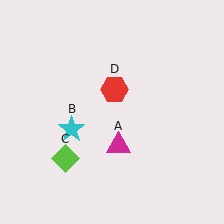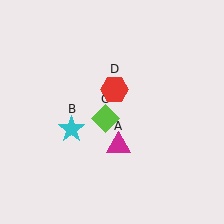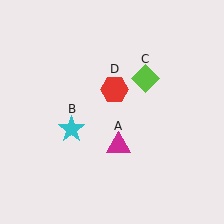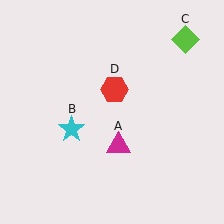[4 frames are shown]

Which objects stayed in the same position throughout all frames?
Magenta triangle (object A) and cyan star (object B) and red hexagon (object D) remained stationary.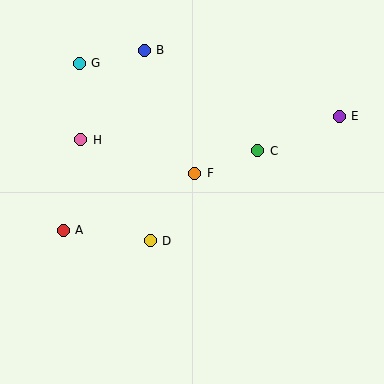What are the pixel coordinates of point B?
Point B is at (144, 50).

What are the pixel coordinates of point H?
Point H is at (81, 140).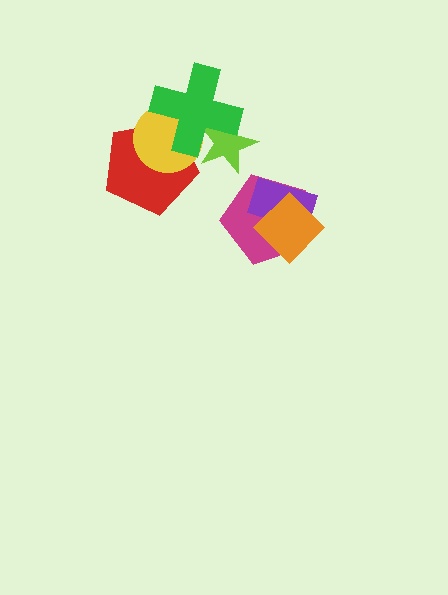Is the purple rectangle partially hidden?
Yes, it is partially covered by another shape.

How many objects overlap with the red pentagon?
2 objects overlap with the red pentagon.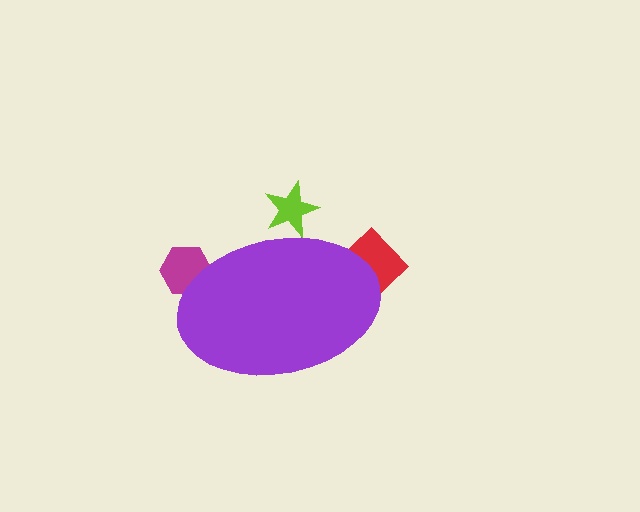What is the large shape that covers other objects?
A purple ellipse.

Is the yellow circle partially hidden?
Yes, the yellow circle is partially hidden behind the purple ellipse.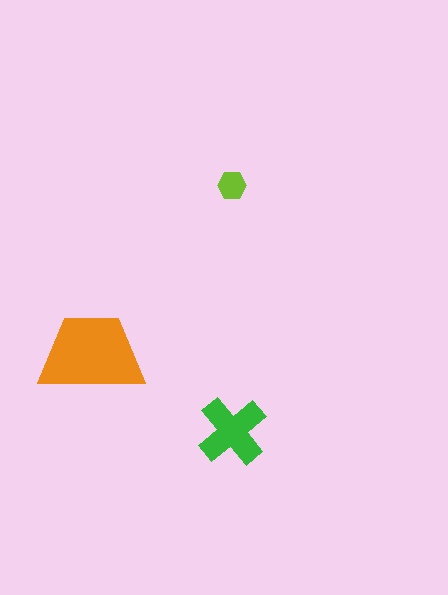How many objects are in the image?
There are 3 objects in the image.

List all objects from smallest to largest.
The lime hexagon, the green cross, the orange trapezoid.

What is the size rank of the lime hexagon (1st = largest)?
3rd.